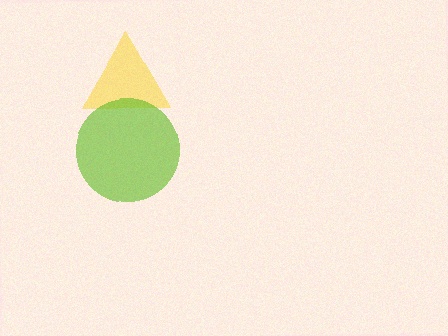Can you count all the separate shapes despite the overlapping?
Yes, there are 2 separate shapes.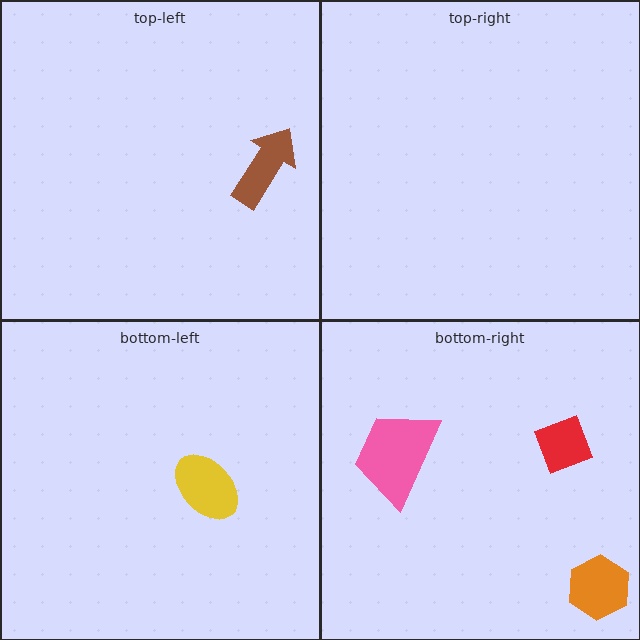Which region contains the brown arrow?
The top-left region.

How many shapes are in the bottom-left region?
1.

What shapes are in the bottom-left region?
The yellow ellipse.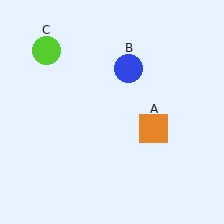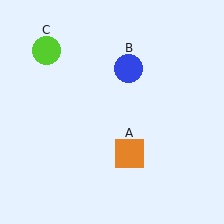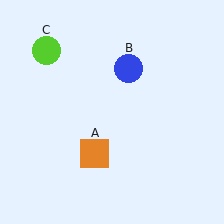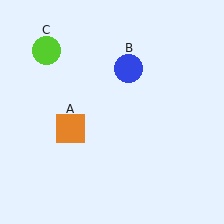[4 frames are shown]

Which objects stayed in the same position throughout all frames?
Blue circle (object B) and lime circle (object C) remained stationary.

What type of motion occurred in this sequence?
The orange square (object A) rotated clockwise around the center of the scene.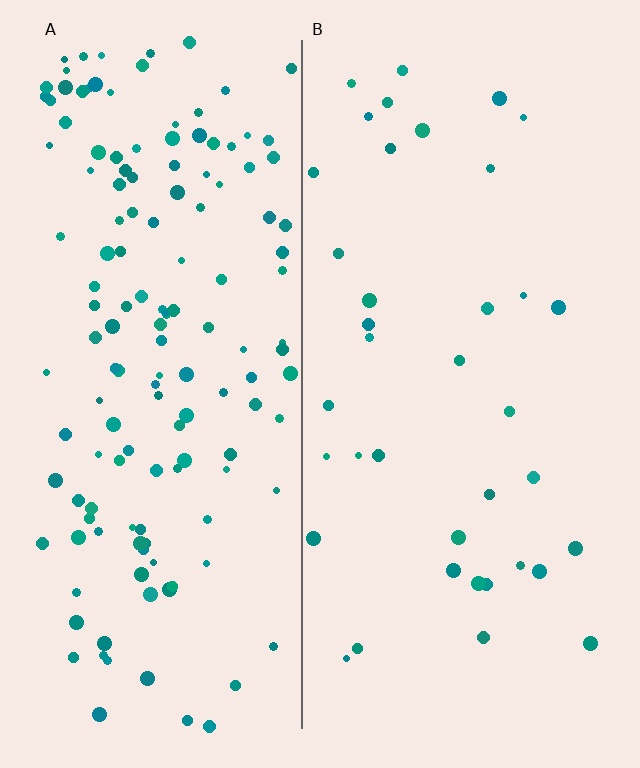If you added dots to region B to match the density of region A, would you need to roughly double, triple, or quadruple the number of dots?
Approximately quadruple.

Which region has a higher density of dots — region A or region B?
A (the left).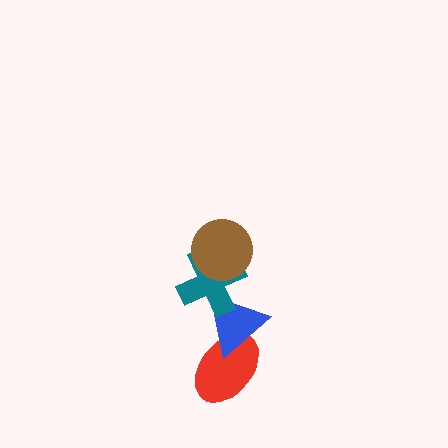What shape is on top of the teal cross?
The brown circle is on top of the teal cross.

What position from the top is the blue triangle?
The blue triangle is 3rd from the top.